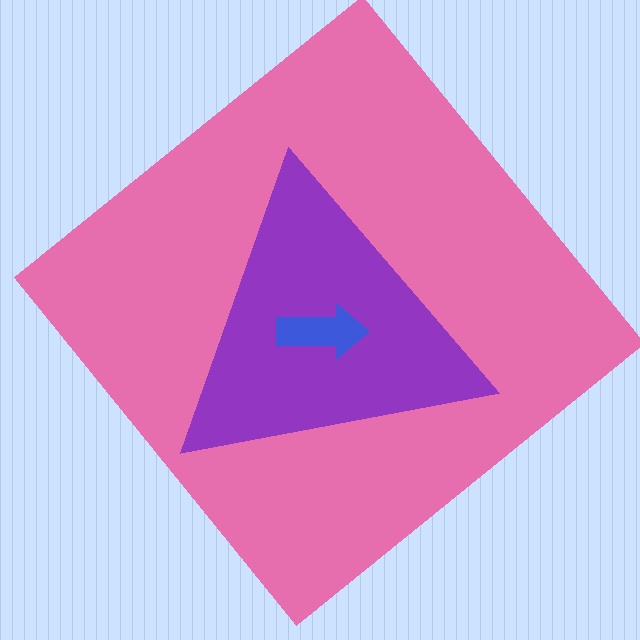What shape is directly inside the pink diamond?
The purple triangle.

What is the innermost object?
The blue arrow.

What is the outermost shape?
The pink diamond.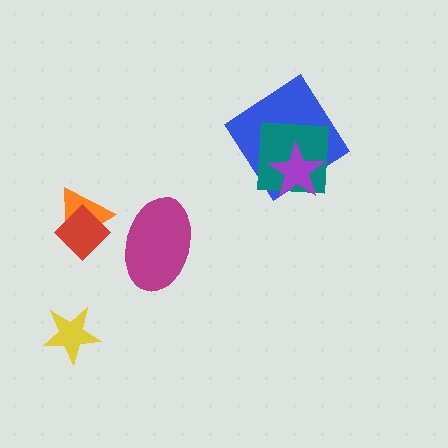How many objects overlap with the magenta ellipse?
0 objects overlap with the magenta ellipse.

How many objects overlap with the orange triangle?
1 object overlaps with the orange triangle.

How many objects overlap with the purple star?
2 objects overlap with the purple star.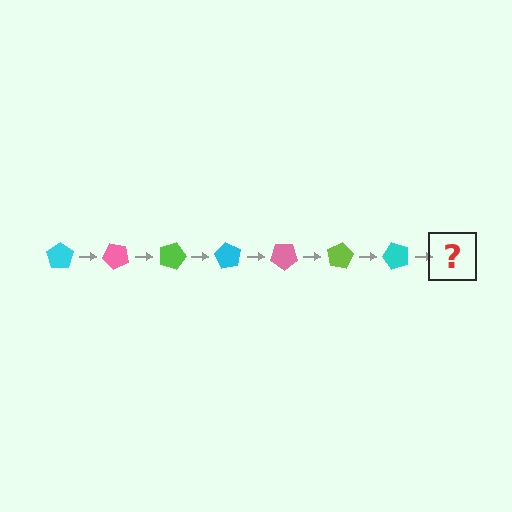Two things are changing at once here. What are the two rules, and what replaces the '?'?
The two rules are that it rotates 45 degrees each step and the color cycles through cyan, pink, and lime. The '?' should be a pink pentagon, rotated 315 degrees from the start.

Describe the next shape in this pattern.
It should be a pink pentagon, rotated 315 degrees from the start.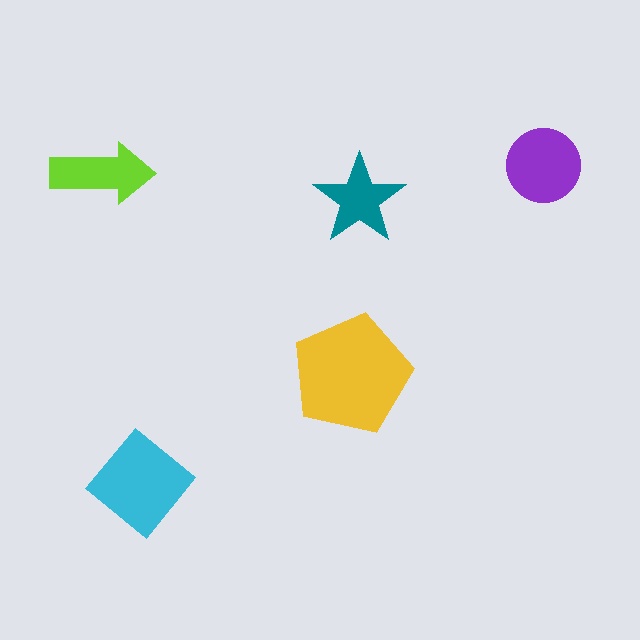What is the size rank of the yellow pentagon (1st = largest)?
1st.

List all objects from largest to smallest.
The yellow pentagon, the cyan diamond, the purple circle, the lime arrow, the teal star.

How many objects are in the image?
There are 5 objects in the image.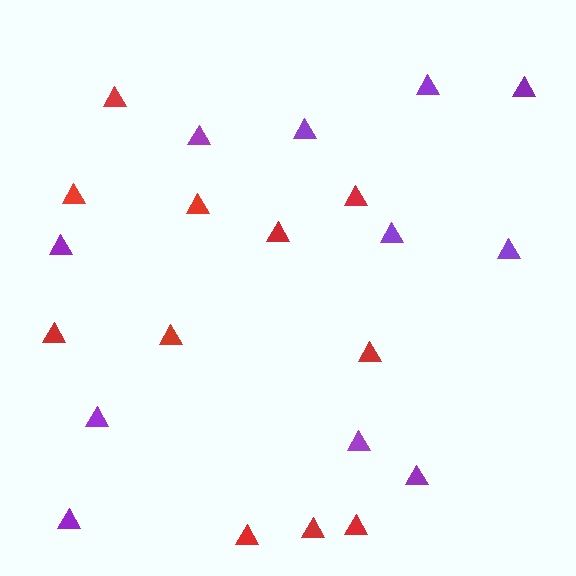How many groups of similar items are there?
There are 2 groups: one group of purple triangles (11) and one group of red triangles (11).